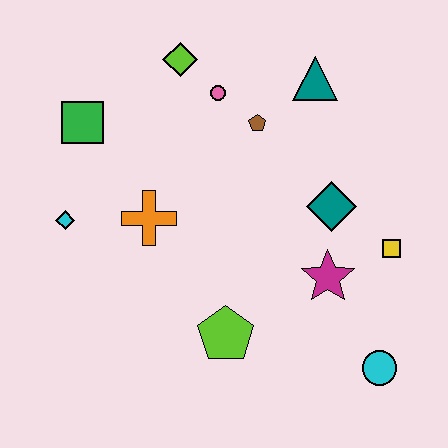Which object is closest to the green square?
The cyan diamond is closest to the green square.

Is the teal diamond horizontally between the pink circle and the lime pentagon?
No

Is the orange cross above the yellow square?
Yes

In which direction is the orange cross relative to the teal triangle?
The orange cross is to the left of the teal triangle.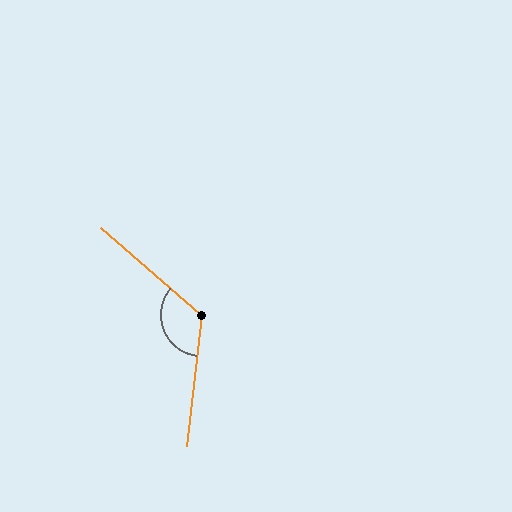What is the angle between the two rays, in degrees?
Approximately 124 degrees.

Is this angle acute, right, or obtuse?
It is obtuse.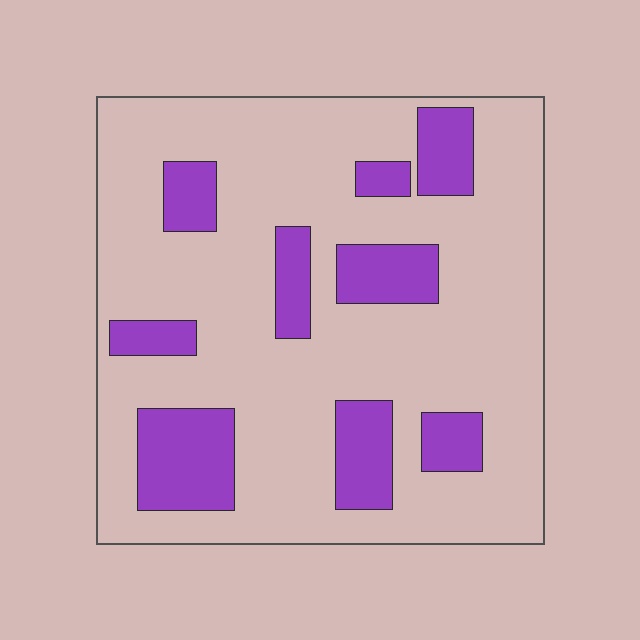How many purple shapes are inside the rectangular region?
9.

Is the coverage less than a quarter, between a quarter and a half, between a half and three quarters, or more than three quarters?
Less than a quarter.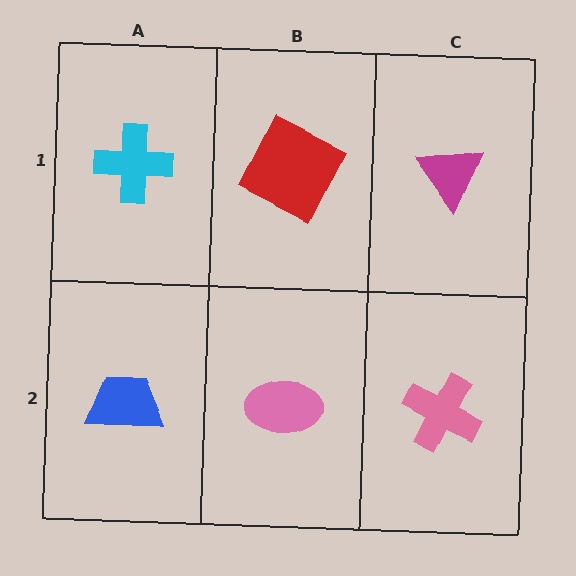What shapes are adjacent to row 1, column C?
A pink cross (row 2, column C), a red square (row 1, column B).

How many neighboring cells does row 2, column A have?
2.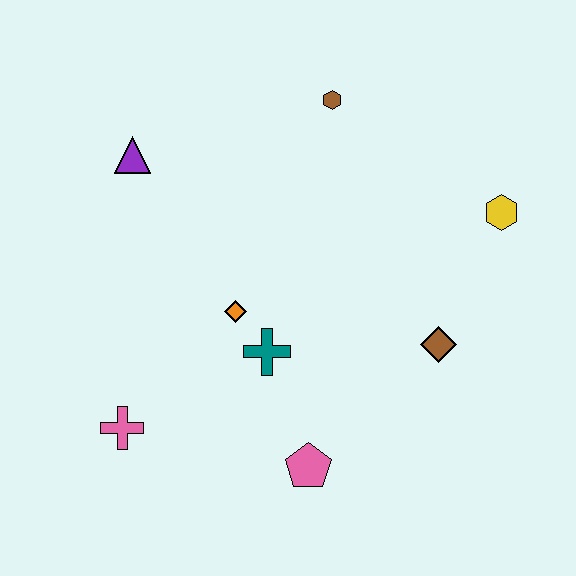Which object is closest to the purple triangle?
The orange diamond is closest to the purple triangle.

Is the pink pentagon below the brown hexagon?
Yes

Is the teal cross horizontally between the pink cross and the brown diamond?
Yes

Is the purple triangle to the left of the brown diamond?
Yes